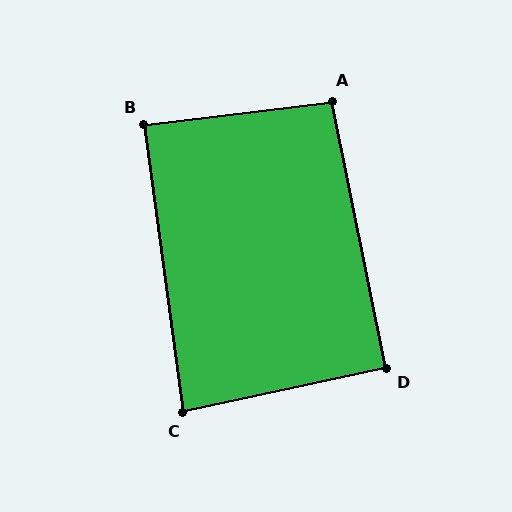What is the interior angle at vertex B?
Approximately 89 degrees (approximately right).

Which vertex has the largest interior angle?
A, at approximately 94 degrees.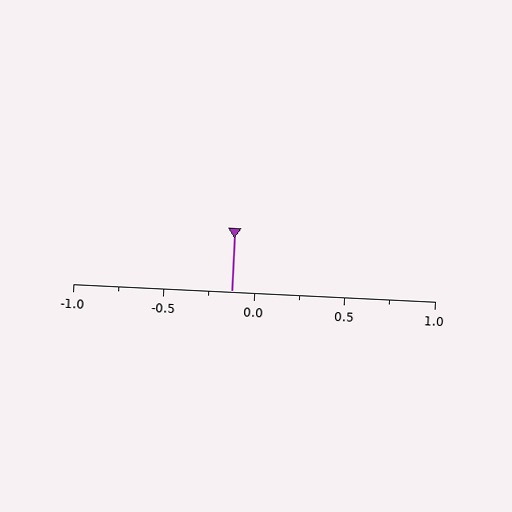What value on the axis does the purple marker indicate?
The marker indicates approximately -0.12.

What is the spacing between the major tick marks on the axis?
The major ticks are spaced 0.5 apart.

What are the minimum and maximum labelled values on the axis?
The axis runs from -1.0 to 1.0.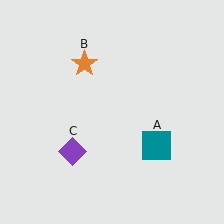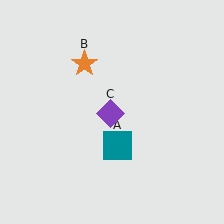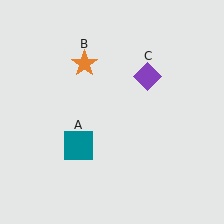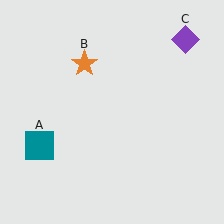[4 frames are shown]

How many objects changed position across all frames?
2 objects changed position: teal square (object A), purple diamond (object C).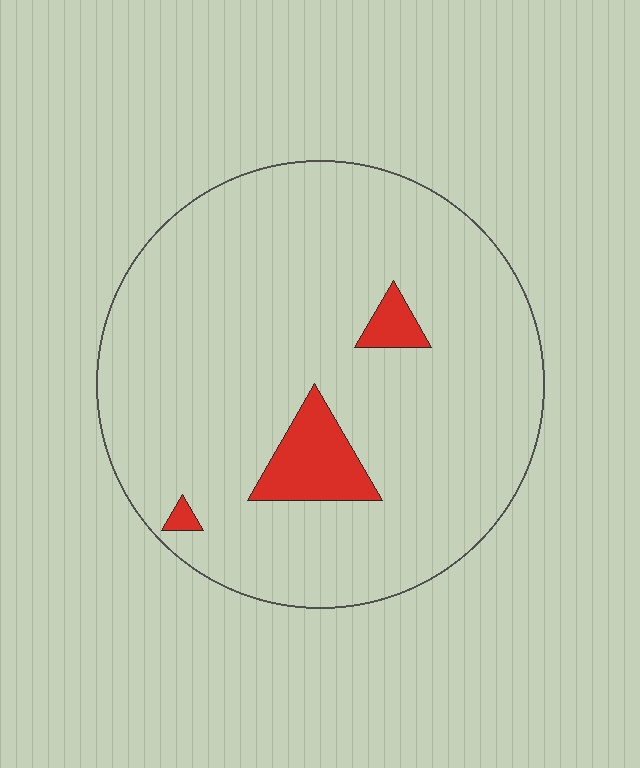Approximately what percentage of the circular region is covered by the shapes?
Approximately 5%.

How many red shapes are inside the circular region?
3.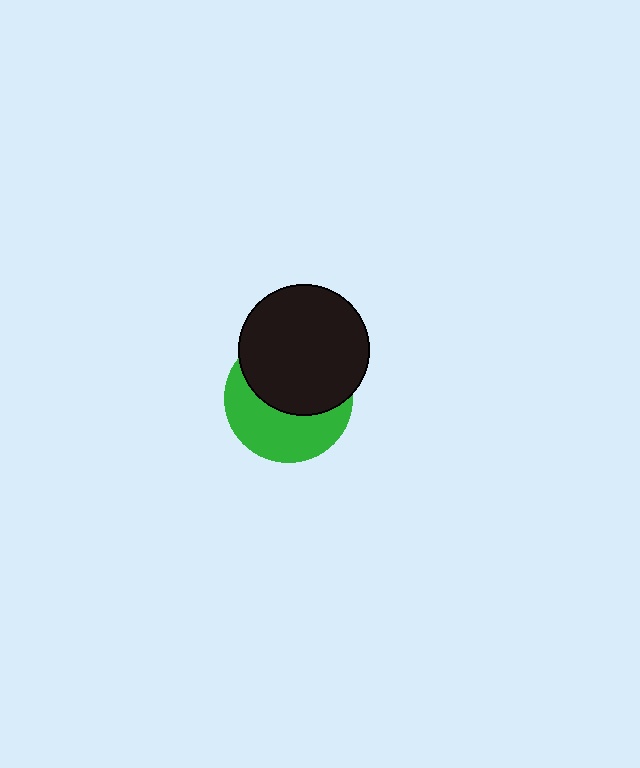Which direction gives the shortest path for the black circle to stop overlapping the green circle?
Moving up gives the shortest separation.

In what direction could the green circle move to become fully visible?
The green circle could move down. That would shift it out from behind the black circle entirely.